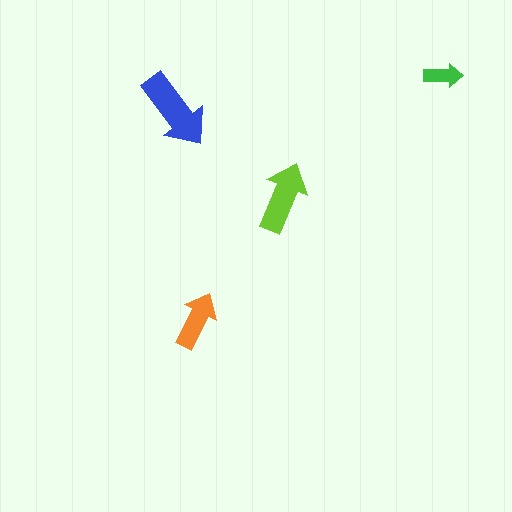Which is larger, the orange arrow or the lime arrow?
The lime one.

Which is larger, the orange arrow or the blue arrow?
The blue one.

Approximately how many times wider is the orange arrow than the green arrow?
About 1.5 times wider.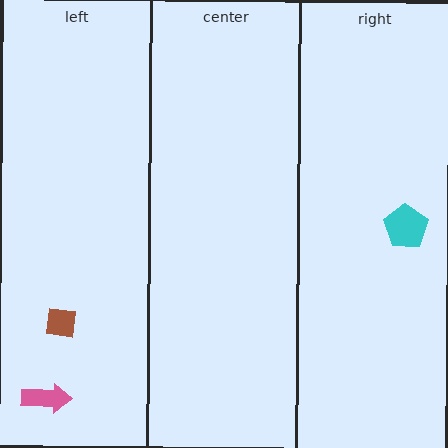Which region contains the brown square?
The left region.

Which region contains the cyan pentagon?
The right region.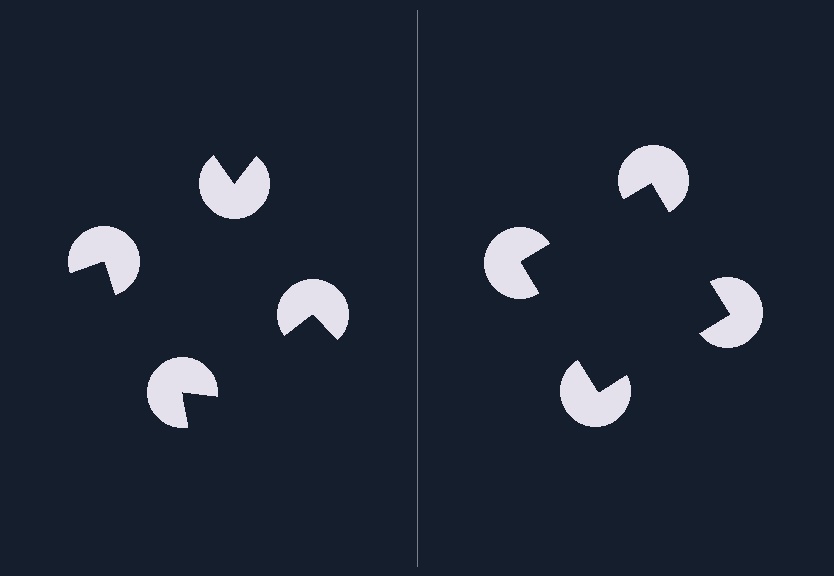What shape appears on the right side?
An illusory square.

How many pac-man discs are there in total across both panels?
8 — 4 on each side.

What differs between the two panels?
The pac-man discs are positioned identically on both sides; only the wedge orientations differ. On the right they align to a square; on the left they are misaligned.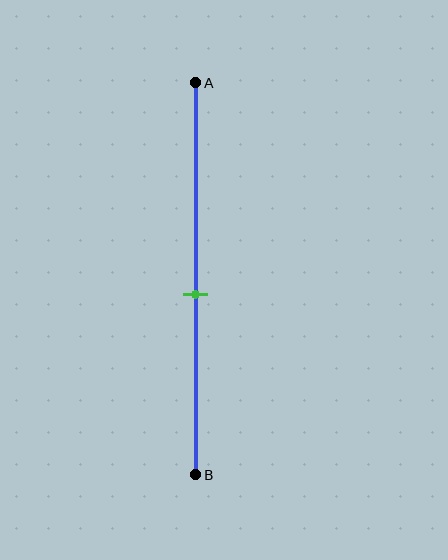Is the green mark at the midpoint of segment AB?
No, the mark is at about 55% from A, not at the 50% midpoint.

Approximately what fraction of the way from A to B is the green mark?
The green mark is approximately 55% of the way from A to B.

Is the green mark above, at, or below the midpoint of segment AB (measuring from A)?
The green mark is below the midpoint of segment AB.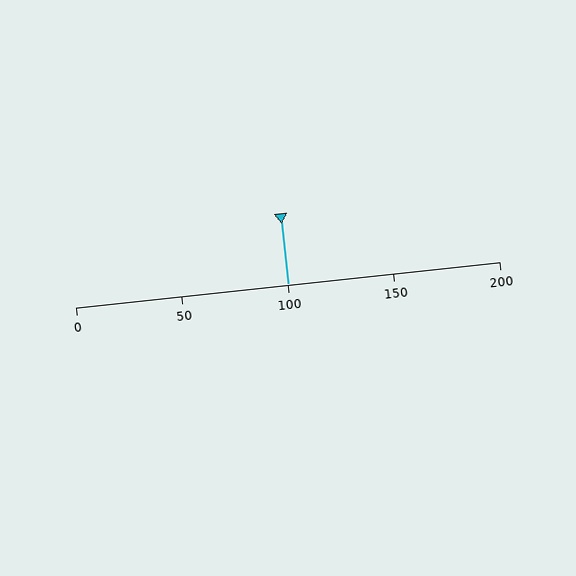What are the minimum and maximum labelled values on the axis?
The axis runs from 0 to 200.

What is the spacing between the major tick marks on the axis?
The major ticks are spaced 50 apart.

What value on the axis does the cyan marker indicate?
The marker indicates approximately 100.